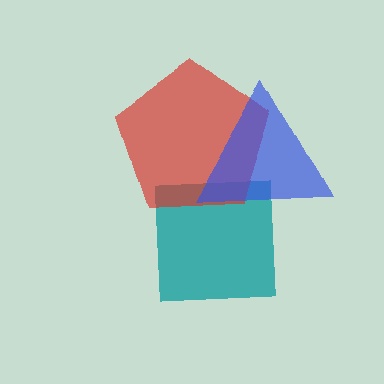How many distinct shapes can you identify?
There are 3 distinct shapes: a teal square, a red pentagon, a blue triangle.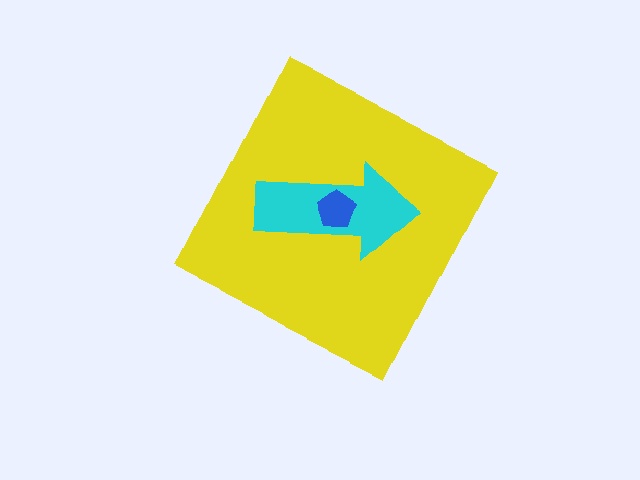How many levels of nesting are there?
3.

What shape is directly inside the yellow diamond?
The cyan arrow.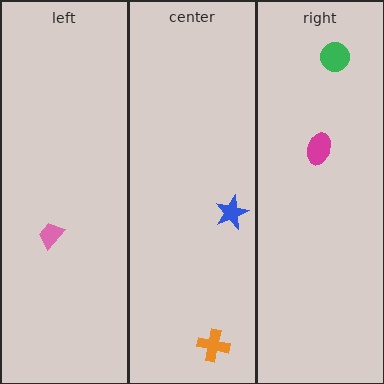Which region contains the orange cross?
The center region.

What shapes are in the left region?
The pink trapezoid.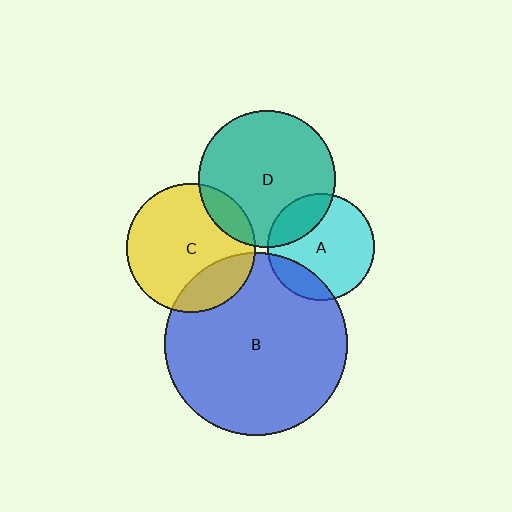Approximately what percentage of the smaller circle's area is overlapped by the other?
Approximately 25%.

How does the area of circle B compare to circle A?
Approximately 2.9 times.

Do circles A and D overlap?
Yes.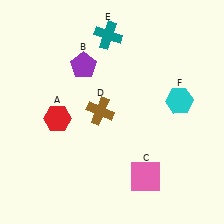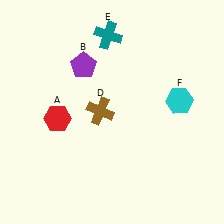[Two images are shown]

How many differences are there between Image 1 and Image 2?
There is 1 difference between the two images.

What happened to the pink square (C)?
The pink square (C) was removed in Image 2. It was in the bottom-right area of Image 1.